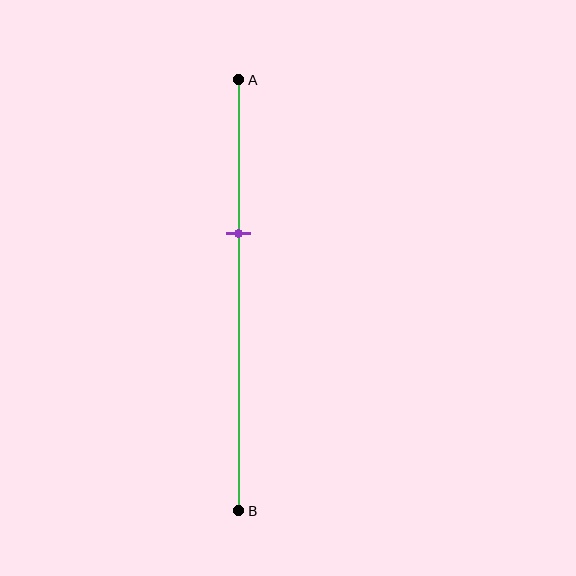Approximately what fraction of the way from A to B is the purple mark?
The purple mark is approximately 35% of the way from A to B.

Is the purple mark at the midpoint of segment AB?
No, the mark is at about 35% from A, not at the 50% midpoint.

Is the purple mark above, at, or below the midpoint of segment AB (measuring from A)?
The purple mark is above the midpoint of segment AB.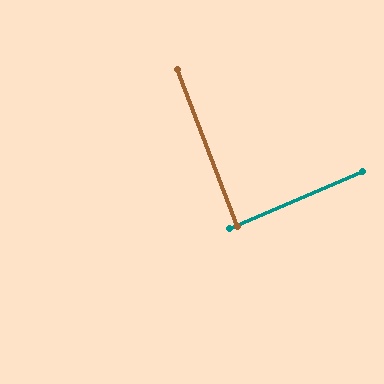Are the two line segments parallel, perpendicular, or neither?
Perpendicular — they meet at approximately 88°.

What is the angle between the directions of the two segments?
Approximately 88 degrees.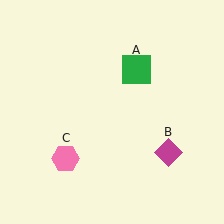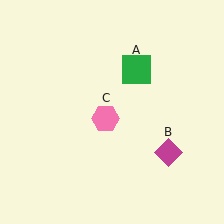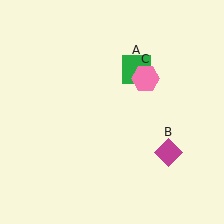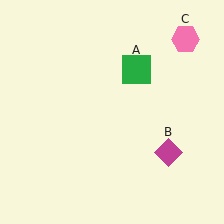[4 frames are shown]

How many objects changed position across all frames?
1 object changed position: pink hexagon (object C).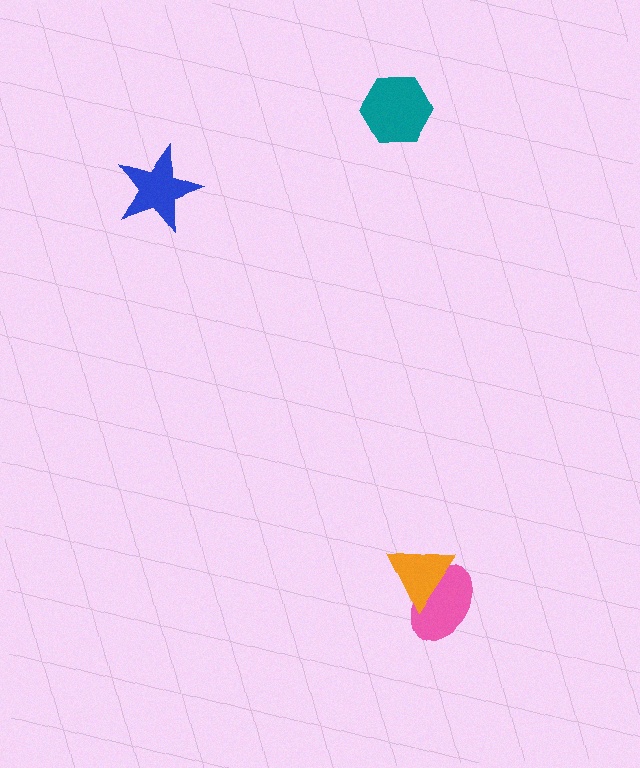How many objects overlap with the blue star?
0 objects overlap with the blue star.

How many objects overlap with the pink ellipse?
1 object overlaps with the pink ellipse.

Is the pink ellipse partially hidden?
Yes, it is partially covered by another shape.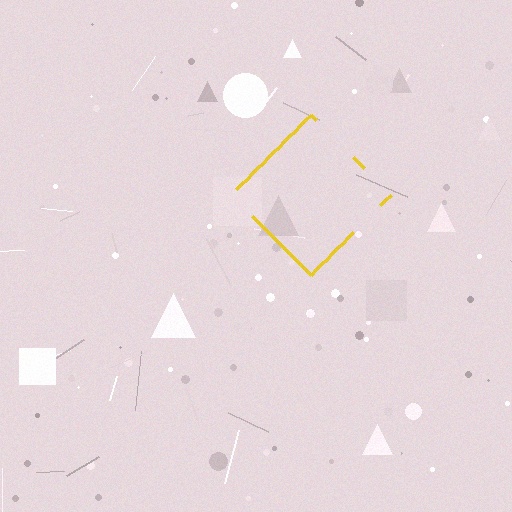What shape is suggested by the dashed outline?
The dashed outline suggests a diamond.